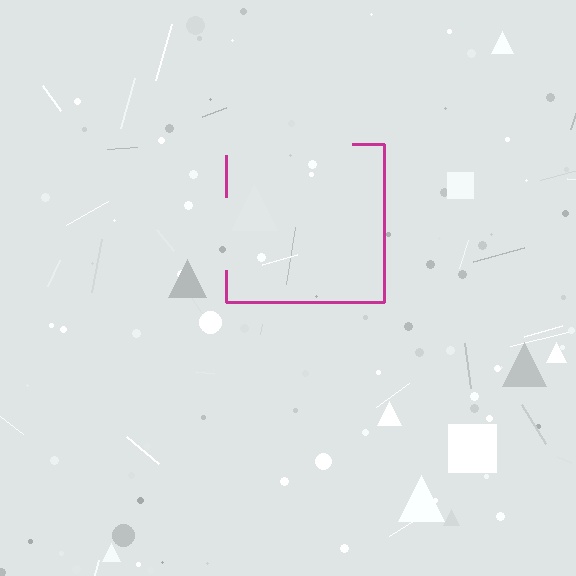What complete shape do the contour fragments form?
The contour fragments form a square.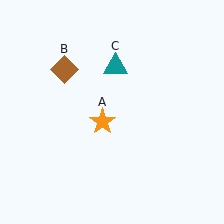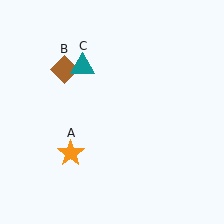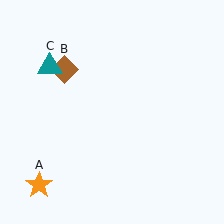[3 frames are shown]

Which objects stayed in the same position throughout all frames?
Brown diamond (object B) remained stationary.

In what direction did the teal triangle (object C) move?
The teal triangle (object C) moved left.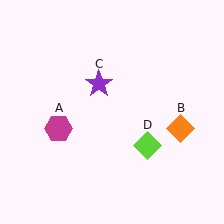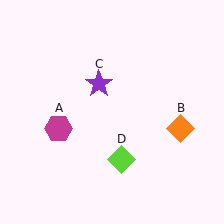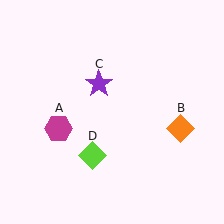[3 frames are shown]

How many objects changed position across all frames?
1 object changed position: lime diamond (object D).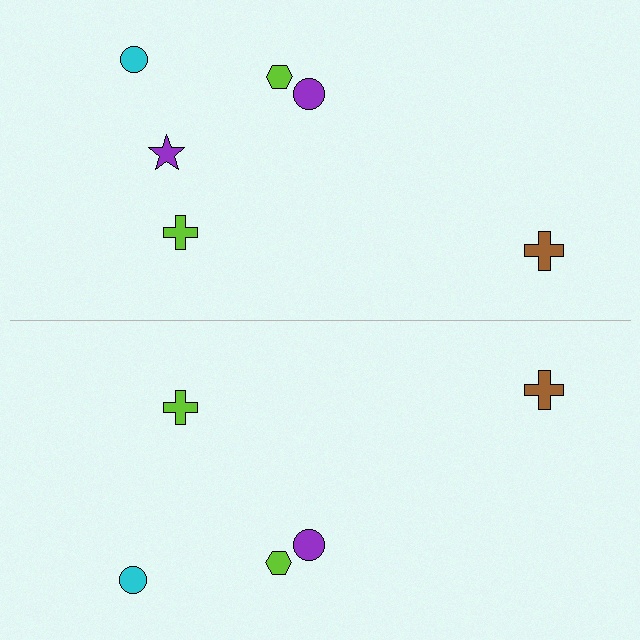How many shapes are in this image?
There are 11 shapes in this image.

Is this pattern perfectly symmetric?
No, the pattern is not perfectly symmetric. A purple star is missing from the bottom side.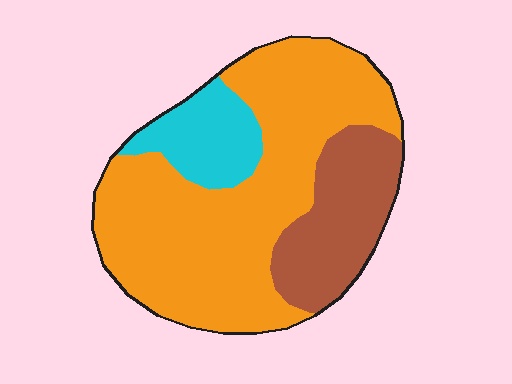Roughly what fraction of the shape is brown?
Brown takes up less than a quarter of the shape.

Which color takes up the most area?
Orange, at roughly 65%.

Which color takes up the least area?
Cyan, at roughly 15%.